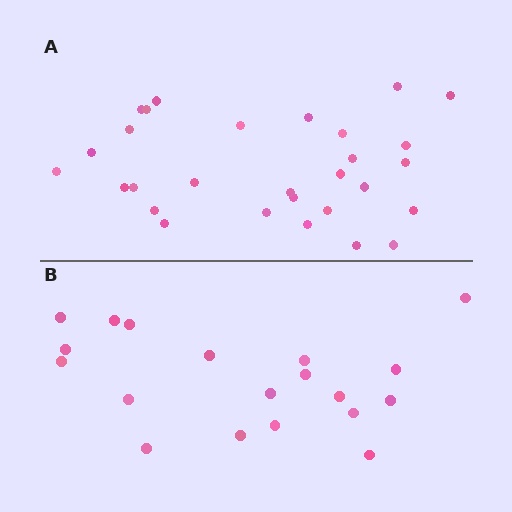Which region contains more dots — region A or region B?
Region A (the top region) has more dots.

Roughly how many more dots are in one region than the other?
Region A has roughly 10 or so more dots than region B.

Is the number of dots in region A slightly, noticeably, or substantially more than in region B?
Region A has substantially more. The ratio is roughly 1.5 to 1.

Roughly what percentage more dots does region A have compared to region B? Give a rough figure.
About 55% more.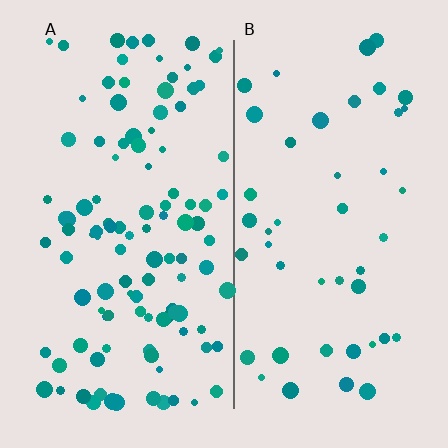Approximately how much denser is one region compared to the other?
Approximately 2.4× — region A over region B.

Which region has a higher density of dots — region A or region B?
A (the left).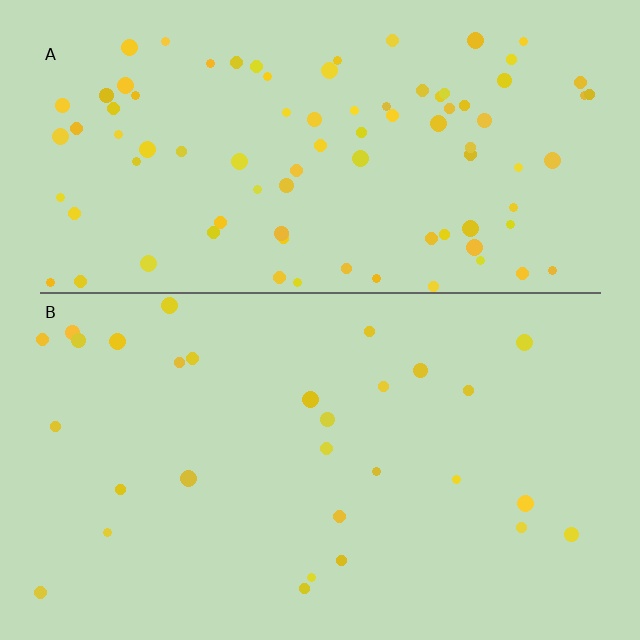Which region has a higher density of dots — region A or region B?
A (the top).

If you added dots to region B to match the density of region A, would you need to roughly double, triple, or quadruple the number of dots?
Approximately triple.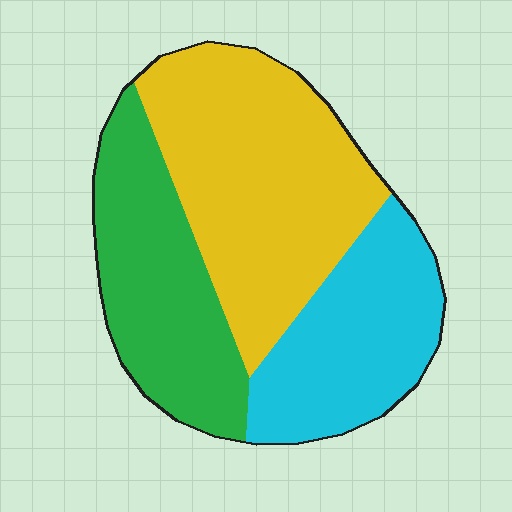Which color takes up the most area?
Yellow, at roughly 45%.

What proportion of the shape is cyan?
Cyan takes up about one quarter (1/4) of the shape.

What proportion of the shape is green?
Green takes up between a quarter and a half of the shape.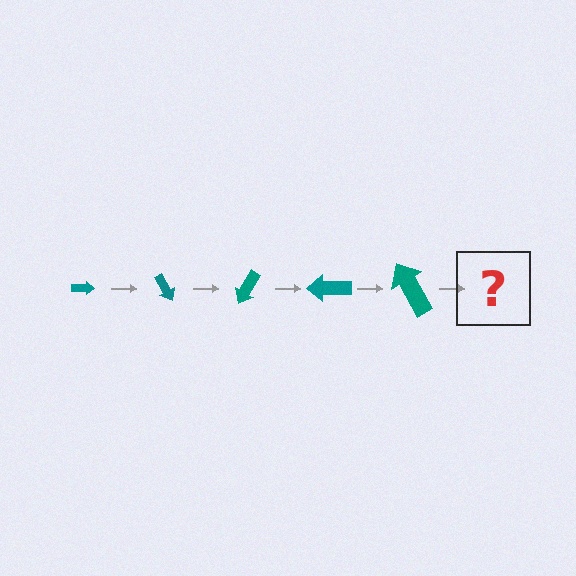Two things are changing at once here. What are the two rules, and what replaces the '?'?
The two rules are that the arrow grows larger each step and it rotates 60 degrees each step. The '?' should be an arrow, larger than the previous one and rotated 300 degrees from the start.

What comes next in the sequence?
The next element should be an arrow, larger than the previous one and rotated 300 degrees from the start.